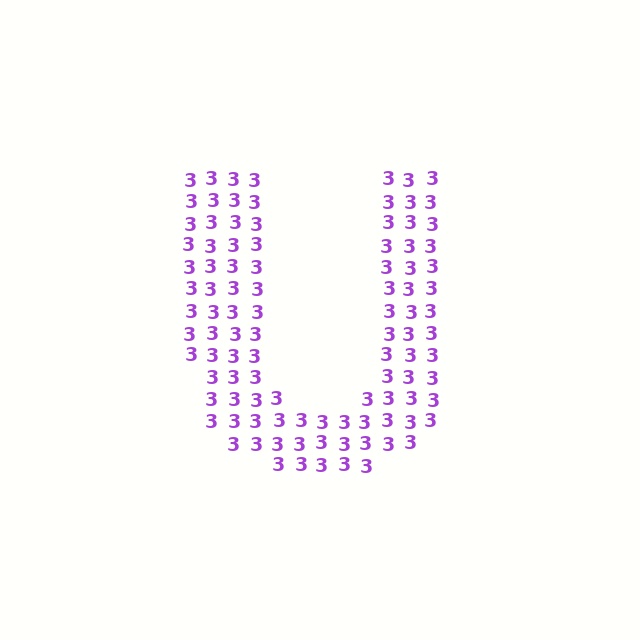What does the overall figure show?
The overall figure shows the letter U.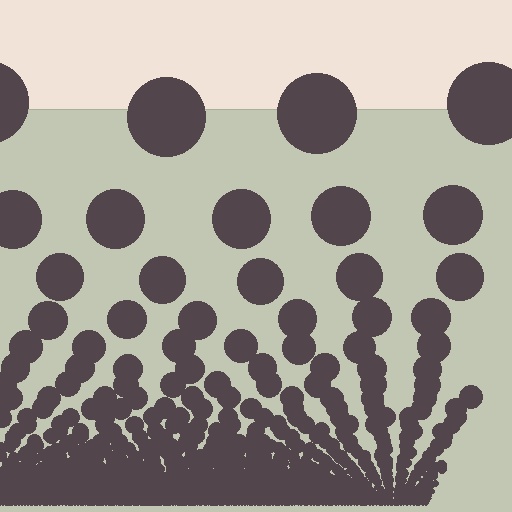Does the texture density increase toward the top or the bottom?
Density increases toward the bottom.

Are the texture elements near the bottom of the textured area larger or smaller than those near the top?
Smaller. The gradient is inverted — elements near the bottom are smaller and denser.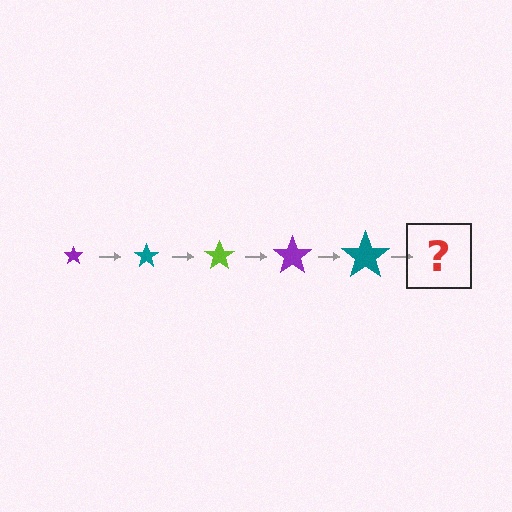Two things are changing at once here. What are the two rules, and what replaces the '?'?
The two rules are that the star grows larger each step and the color cycles through purple, teal, and lime. The '?' should be a lime star, larger than the previous one.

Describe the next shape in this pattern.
It should be a lime star, larger than the previous one.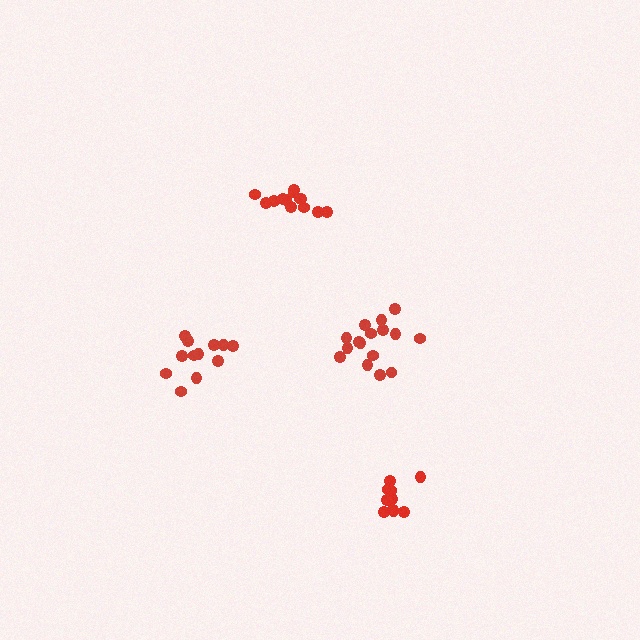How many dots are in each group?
Group 1: 13 dots, Group 2: 16 dots, Group 3: 12 dots, Group 4: 11 dots (52 total).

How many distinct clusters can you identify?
There are 4 distinct clusters.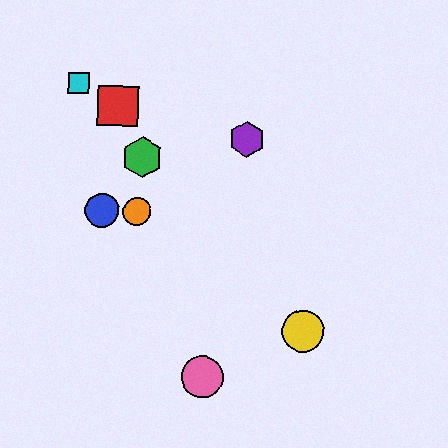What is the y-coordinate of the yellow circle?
The yellow circle is at y≈331.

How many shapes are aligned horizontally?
2 shapes (the blue circle, the orange circle) are aligned horizontally.